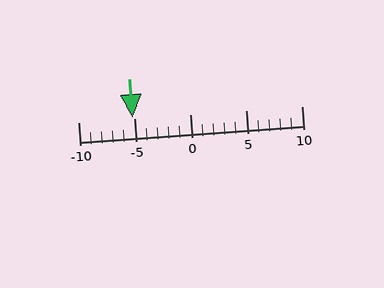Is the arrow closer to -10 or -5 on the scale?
The arrow is closer to -5.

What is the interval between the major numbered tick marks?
The major tick marks are spaced 5 units apart.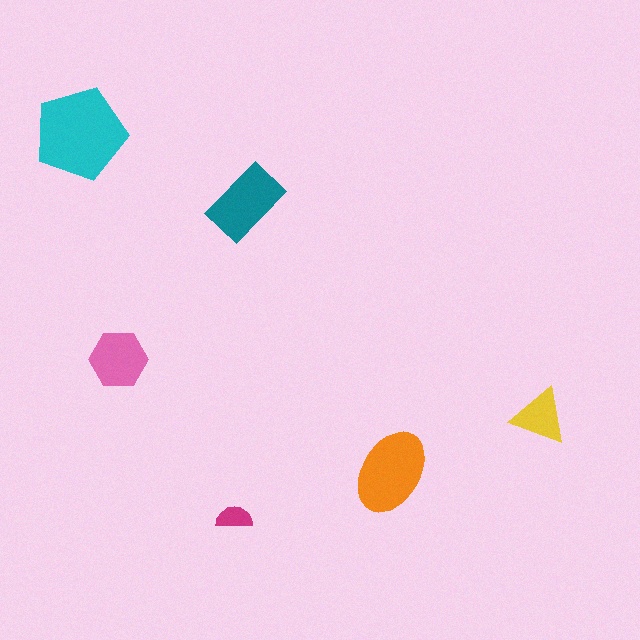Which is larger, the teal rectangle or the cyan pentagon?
The cyan pentagon.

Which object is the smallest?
The magenta semicircle.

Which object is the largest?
The cyan pentagon.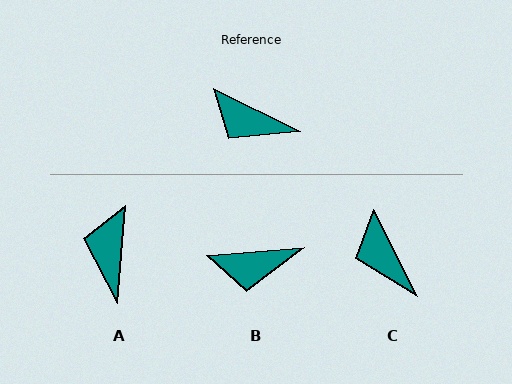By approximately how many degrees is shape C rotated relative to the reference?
Approximately 37 degrees clockwise.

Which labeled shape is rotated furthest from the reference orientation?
A, about 68 degrees away.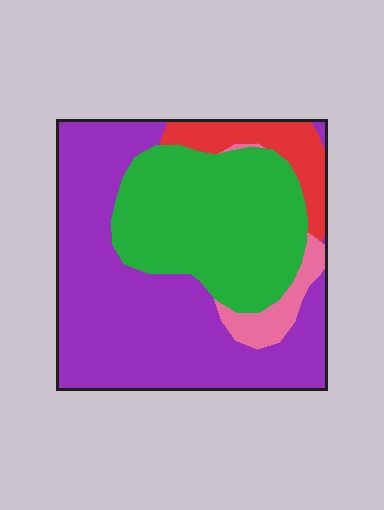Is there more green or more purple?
Purple.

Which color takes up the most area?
Purple, at roughly 50%.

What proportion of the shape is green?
Green takes up about one third (1/3) of the shape.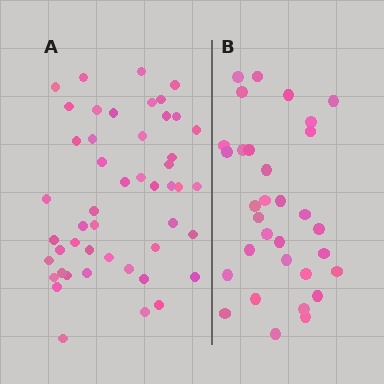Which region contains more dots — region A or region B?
Region A (the left region) has more dots.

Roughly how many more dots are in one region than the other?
Region A has approximately 15 more dots than region B.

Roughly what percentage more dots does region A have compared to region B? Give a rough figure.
About 50% more.